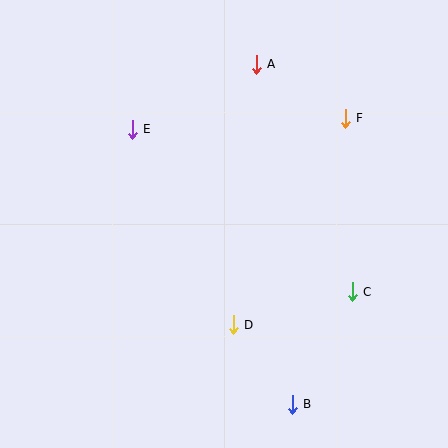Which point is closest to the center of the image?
Point D at (233, 325) is closest to the center.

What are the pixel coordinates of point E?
Point E is at (132, 129).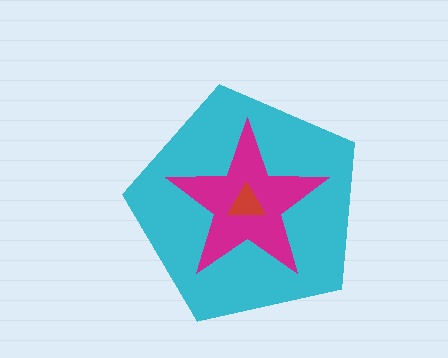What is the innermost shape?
The red triangle.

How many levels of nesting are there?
3.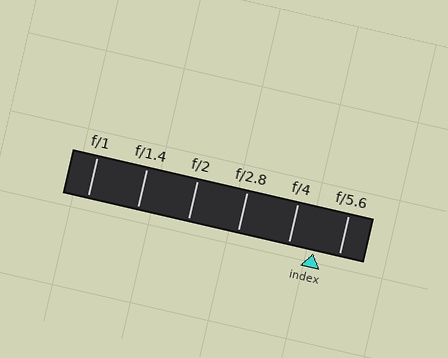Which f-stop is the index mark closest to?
The index mark is closest to f/4.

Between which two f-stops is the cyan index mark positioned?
The index mark is between f/4 and f/5.6.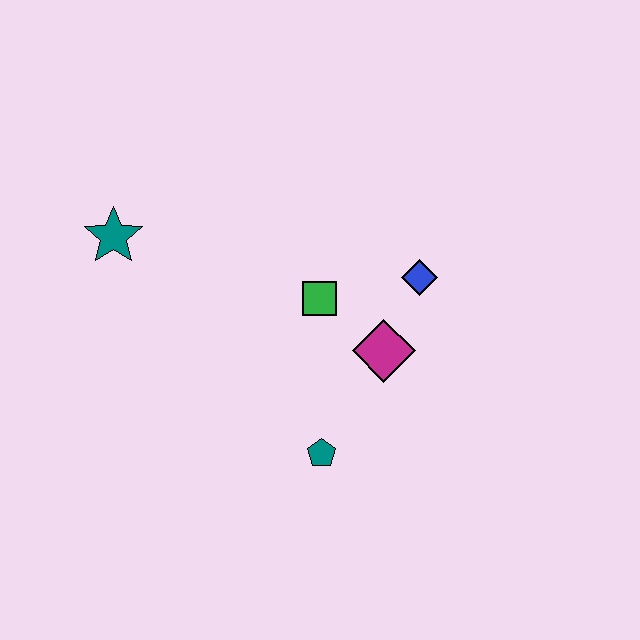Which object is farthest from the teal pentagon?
The teal star is farthest from the teal pentagon.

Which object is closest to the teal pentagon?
The magenta diamond is closest to the teal pentagon.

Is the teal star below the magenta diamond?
No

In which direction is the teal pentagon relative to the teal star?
The teal pentagon is below the teal star.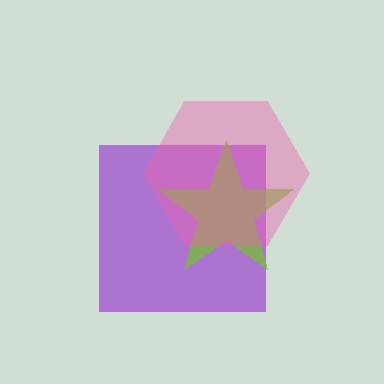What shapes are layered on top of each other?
The layered shapes are: a purple square, a lime star, a pink hexagon.